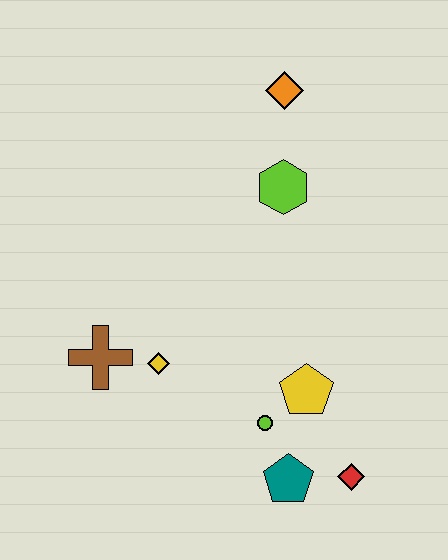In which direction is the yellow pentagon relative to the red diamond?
The yellow pentagon is above the red diamond.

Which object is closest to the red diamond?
The teal pentagon is closest to the red diamond.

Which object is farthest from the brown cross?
The orange diamond is farthest from the brown cross.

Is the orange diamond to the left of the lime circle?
No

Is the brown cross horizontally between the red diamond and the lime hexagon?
No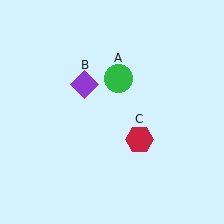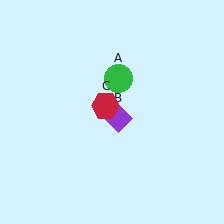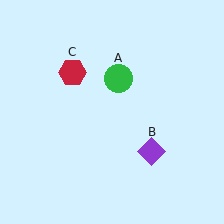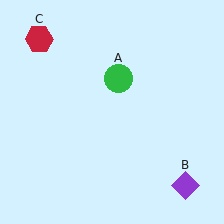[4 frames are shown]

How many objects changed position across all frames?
2 objects changed position: purple diamond (object B), red hexagon (object C).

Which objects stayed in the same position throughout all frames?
Green circle (object A) remained stationary.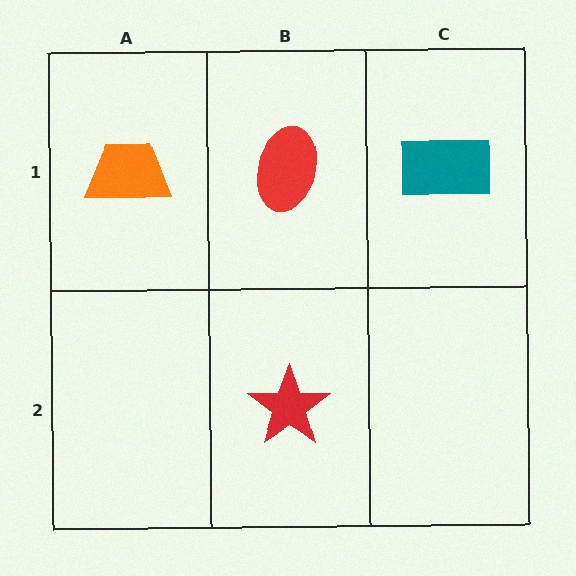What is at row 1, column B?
A red ellipse.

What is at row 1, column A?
An orange trapezoid.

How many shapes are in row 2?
1 shape.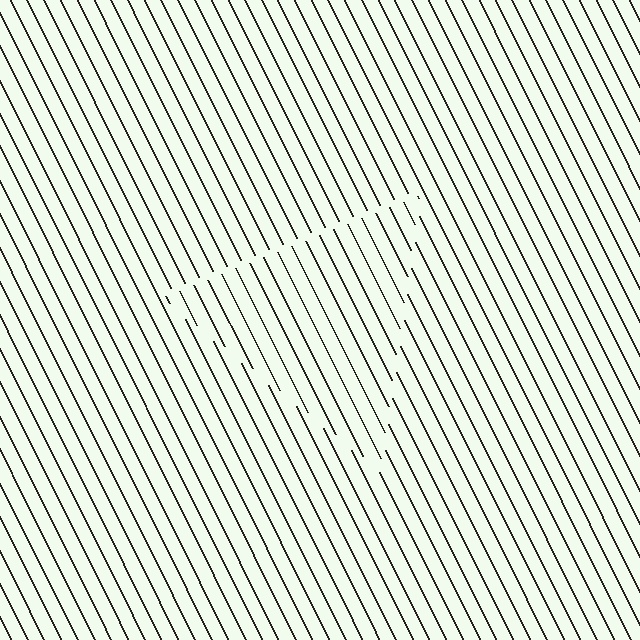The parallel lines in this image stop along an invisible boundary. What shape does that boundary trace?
An illusory triangle. The interior of the shape contains the same grating, shifted by half a period — the contour is defined by the phase discontinuity where line-ends from the inner and outer gratings abut.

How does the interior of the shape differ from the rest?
The interior of the shape contains the same grating, shifted by half a period — the contour is defined by the phase discontinuity where line-ends from the inner and outer gratings abut.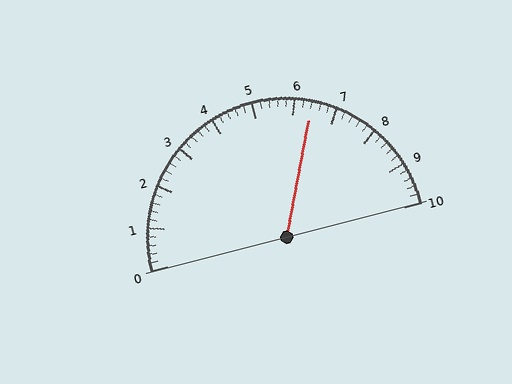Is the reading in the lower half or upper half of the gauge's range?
The reading is in the upper half of the range (0 to 10).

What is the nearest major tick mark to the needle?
The nearest major tick mark is 6.